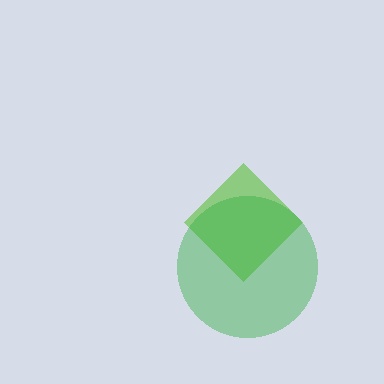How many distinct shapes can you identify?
There are 2 distinct shapes: a lime diamond, a green circle.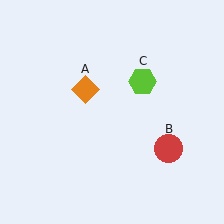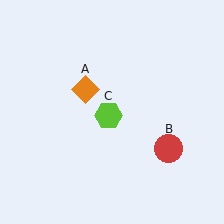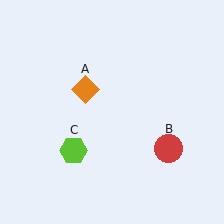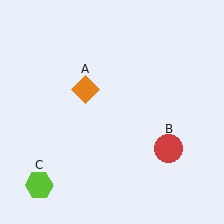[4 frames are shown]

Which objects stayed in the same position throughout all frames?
Orange diamond (object A) and red circle (object B) remained stationary.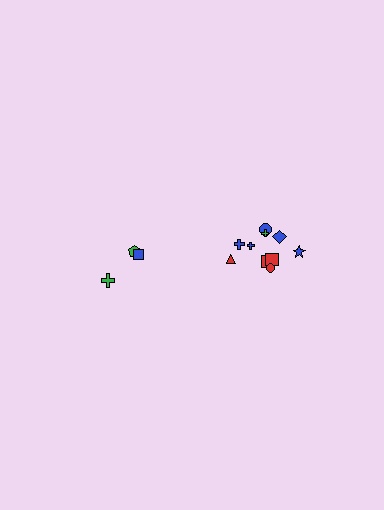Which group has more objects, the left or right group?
The right group.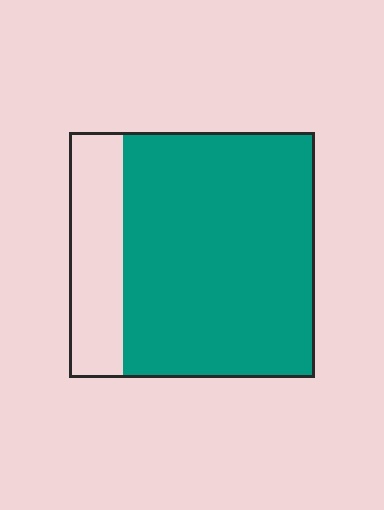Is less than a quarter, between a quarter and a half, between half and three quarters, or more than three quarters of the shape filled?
More than three quarters.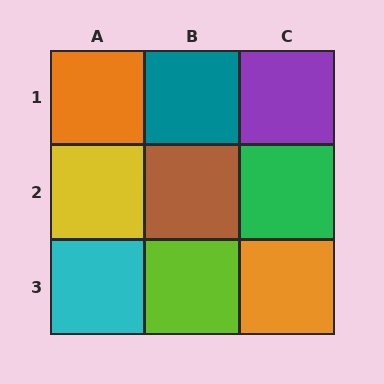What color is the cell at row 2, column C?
Green.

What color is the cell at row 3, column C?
Orange.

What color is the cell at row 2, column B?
Brown.